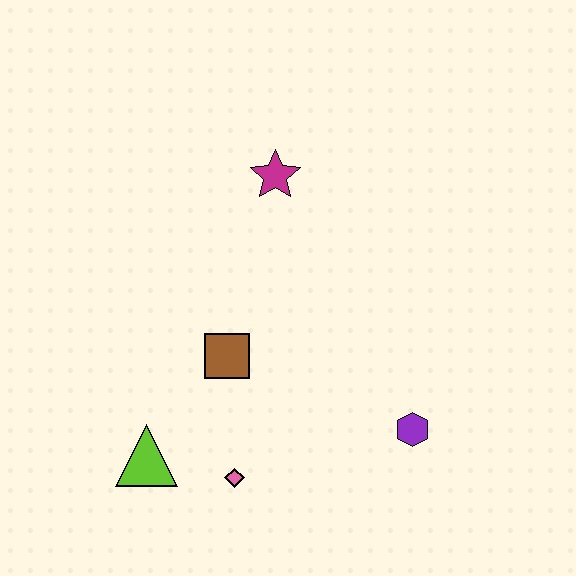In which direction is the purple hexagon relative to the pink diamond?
The purple hexagon is to the right of the pink diamond.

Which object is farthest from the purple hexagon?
The magenta star is farthest from the purple hexagon.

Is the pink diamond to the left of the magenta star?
Yes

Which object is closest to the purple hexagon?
The pink diamond is closest to the purple hexagon.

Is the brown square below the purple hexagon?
No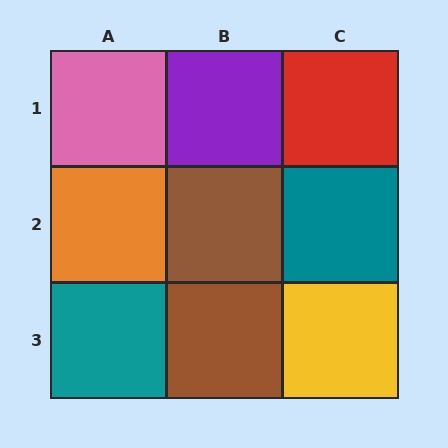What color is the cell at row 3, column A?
Teal.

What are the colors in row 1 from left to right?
Pink, purple, red.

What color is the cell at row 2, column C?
Teal.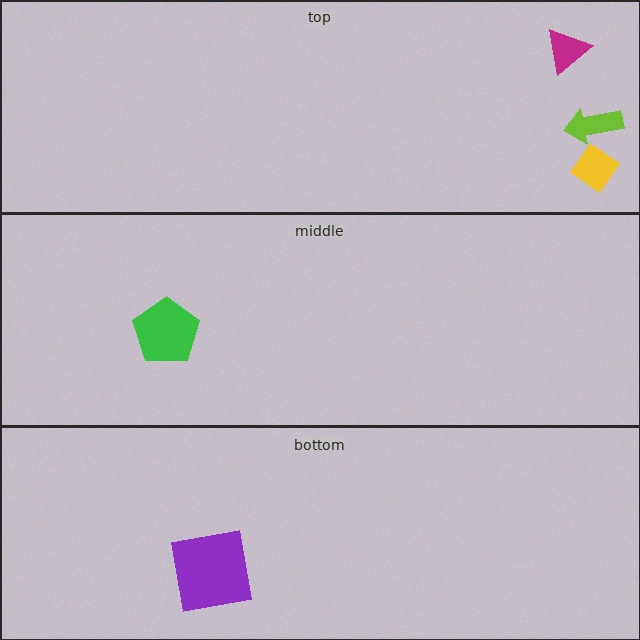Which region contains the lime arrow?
The top region.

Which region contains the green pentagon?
The middle region.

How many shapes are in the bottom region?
1.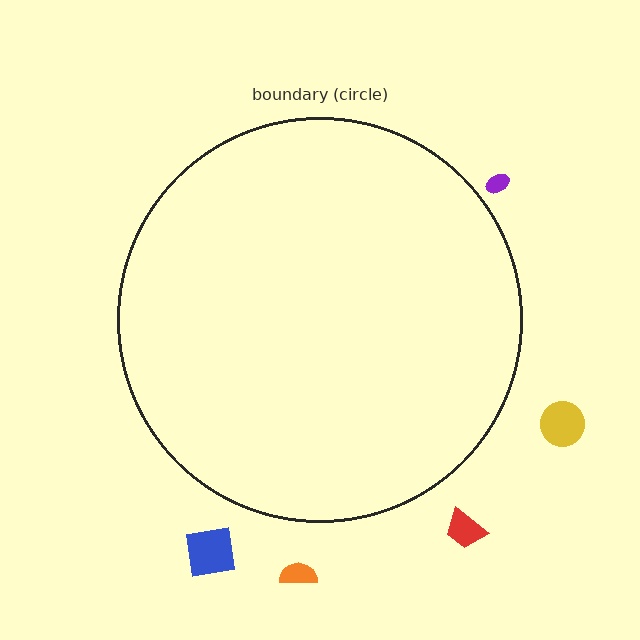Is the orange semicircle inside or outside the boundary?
Outside.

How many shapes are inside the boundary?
0 inside, 5 outside.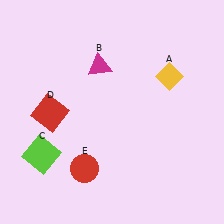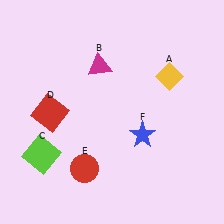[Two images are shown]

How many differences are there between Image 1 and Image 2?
There is 1 difference between the two images.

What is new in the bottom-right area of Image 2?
A blue star (F) was added in the bottom-right area of Image 2.